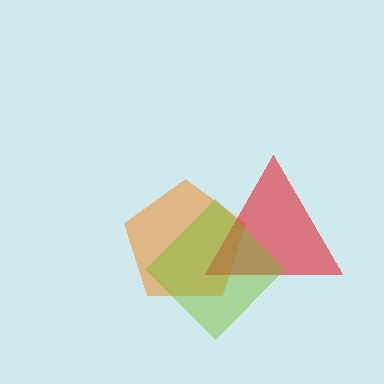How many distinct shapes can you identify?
There are 3 distinct shapes: an orange pentagon, a red triangle, a lime diamond.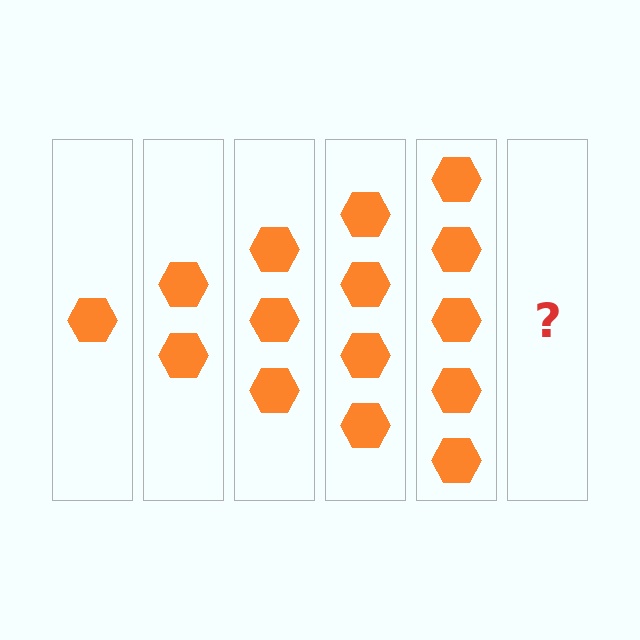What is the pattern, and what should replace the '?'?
The pattern is that each step adds one more hexagon. The '?' should be 6 hexagons.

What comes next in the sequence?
The next element should be 6 hexagons.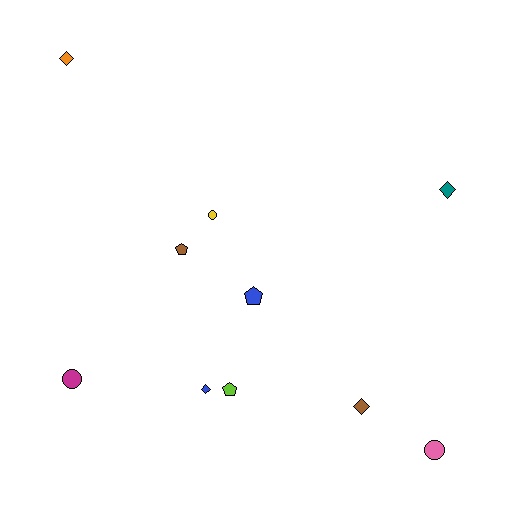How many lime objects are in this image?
There is 1 lime object.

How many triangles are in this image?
There are no triangles.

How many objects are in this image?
There are 10 objects.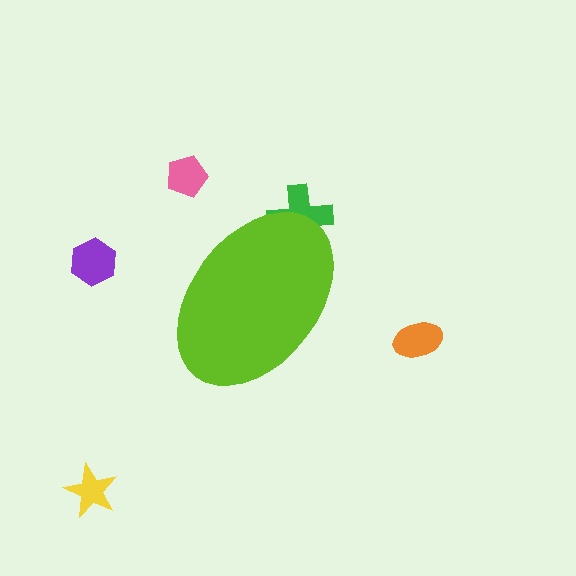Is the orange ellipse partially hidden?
No, the orange ellipse is fully visible.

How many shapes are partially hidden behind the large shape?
1 shape is partially hidden.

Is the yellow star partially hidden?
No, the yellow star is fully visible.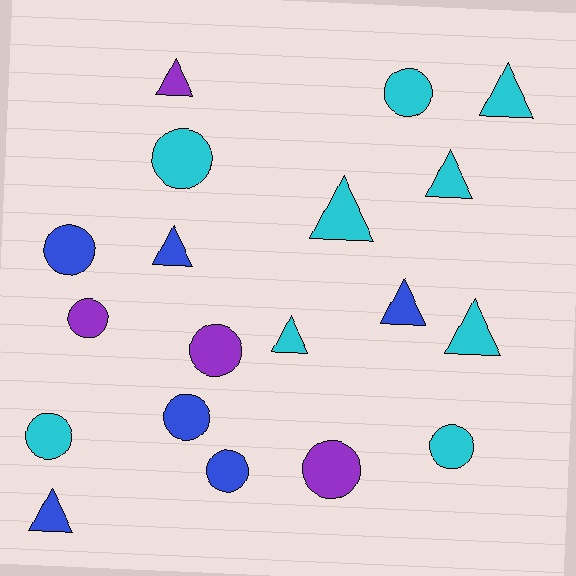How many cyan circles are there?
There are 4 cyan circles.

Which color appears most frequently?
Cyan, with 9 objects.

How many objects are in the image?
There are 19 objects.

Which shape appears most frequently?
Circle, with 10 objects.